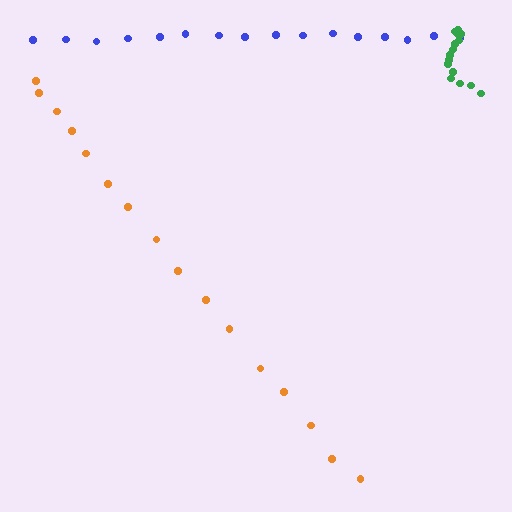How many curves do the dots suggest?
There are 3 distinct paths.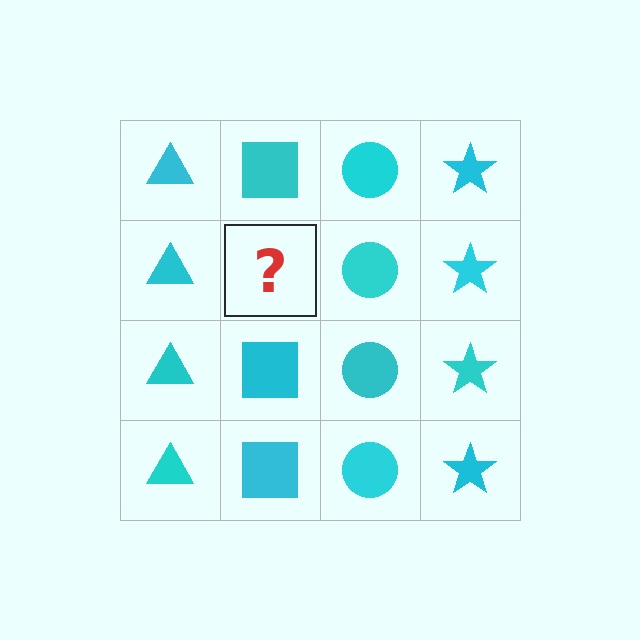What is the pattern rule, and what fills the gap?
The rule is that each column has a consistent shape. The gap should be filled with a cyan square.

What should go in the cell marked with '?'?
The missing cell should contain a cyan square.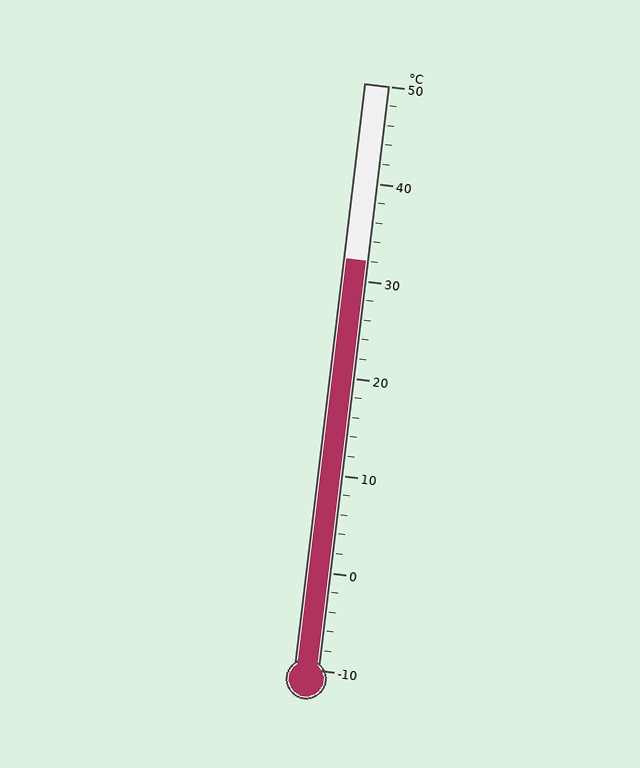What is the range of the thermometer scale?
The thermometer scale ranges from -10°C to 50°C.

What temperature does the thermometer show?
The thermometer shows approximately 32°C.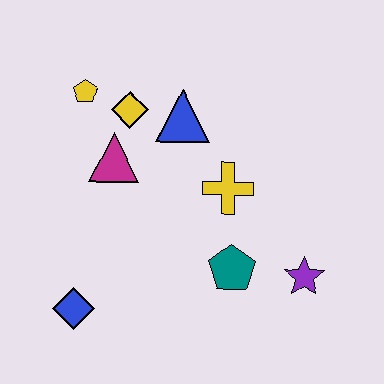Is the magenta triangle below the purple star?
No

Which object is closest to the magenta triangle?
The yellow diamond is closest to the magenta triangle.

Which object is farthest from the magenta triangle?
The purple star is farthest from the magenta triangle.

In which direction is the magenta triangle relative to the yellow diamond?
The magenta triangle is below the yellow diamond.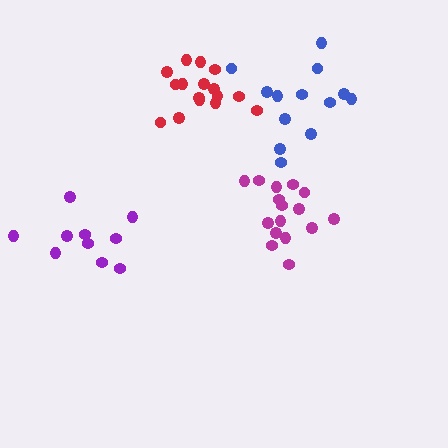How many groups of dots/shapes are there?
There are 4 groups.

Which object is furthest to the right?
The blue cluster is rightmost.